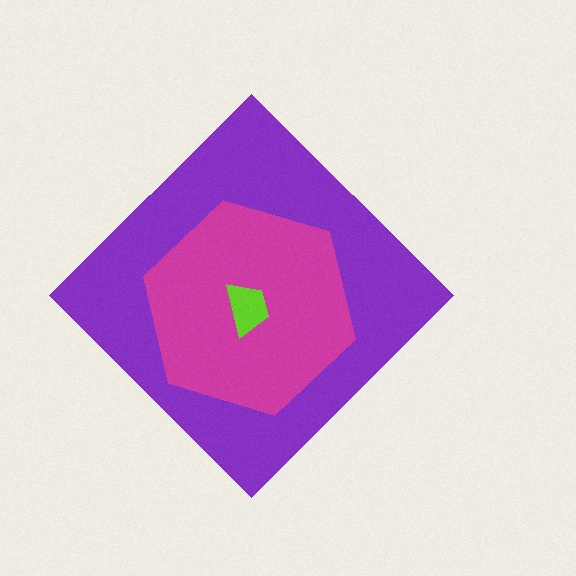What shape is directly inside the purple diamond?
The magenta hexagon.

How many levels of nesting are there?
3.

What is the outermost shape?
The purple diamond.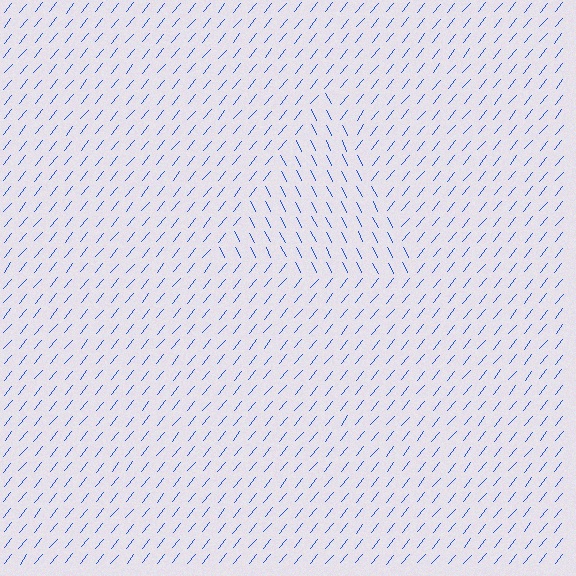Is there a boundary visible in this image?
Yes, there is a texture boundary formed by a change in line orientation.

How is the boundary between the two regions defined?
The boundary is defined purely by a change in line orientation (approximately 66 degrees difference). All lines are the same color and thickness.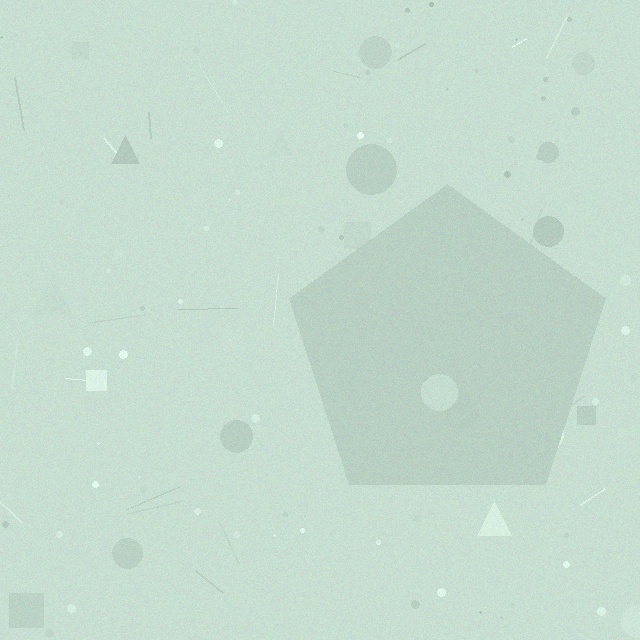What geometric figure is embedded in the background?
A pentagon is embedded in the background.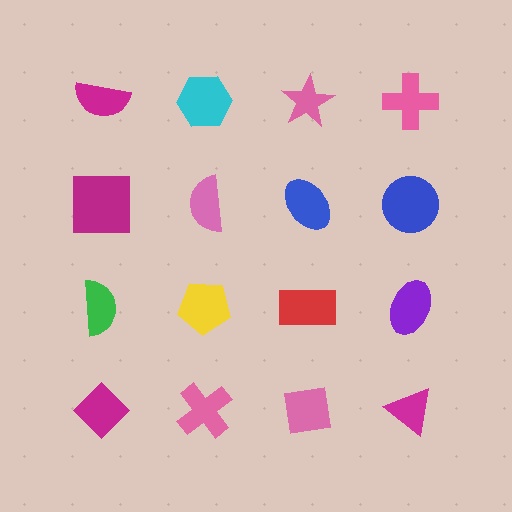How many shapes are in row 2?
4 shapes.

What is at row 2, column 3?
A blue ellipse.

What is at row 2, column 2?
A pink semicircle.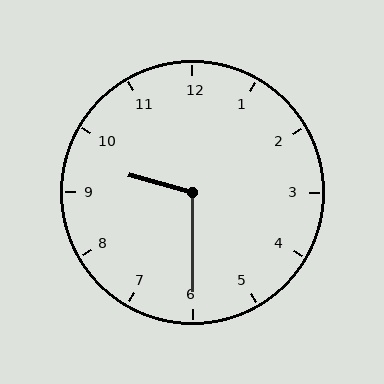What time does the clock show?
9:30.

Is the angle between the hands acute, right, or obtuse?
It is obtuse.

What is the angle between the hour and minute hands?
Approximately 105 degrees.